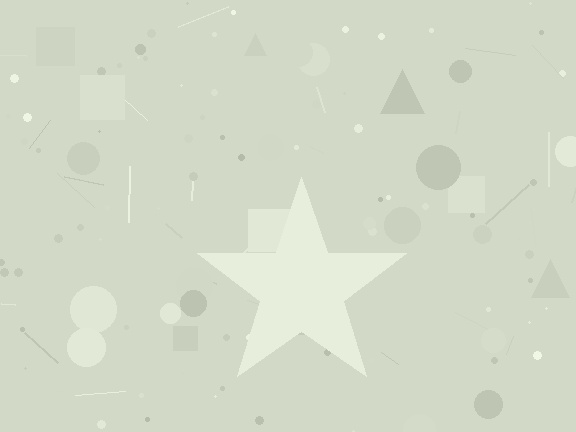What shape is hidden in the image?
A star is hidden in the image.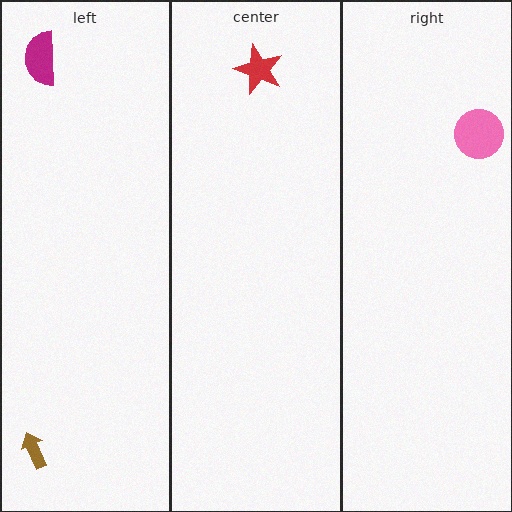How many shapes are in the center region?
1.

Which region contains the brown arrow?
The left region.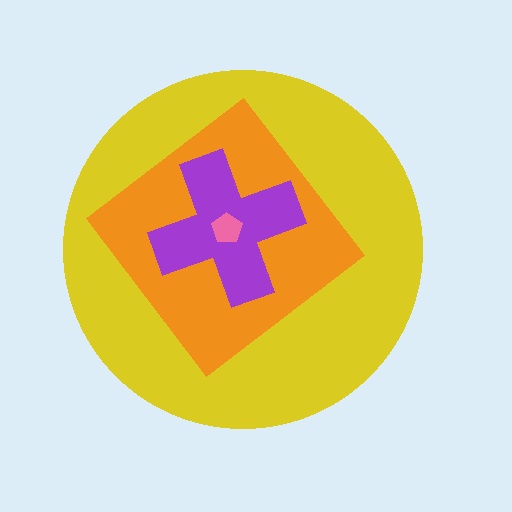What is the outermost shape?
The yellow circle.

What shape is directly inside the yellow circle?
The orange diamond.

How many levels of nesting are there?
4.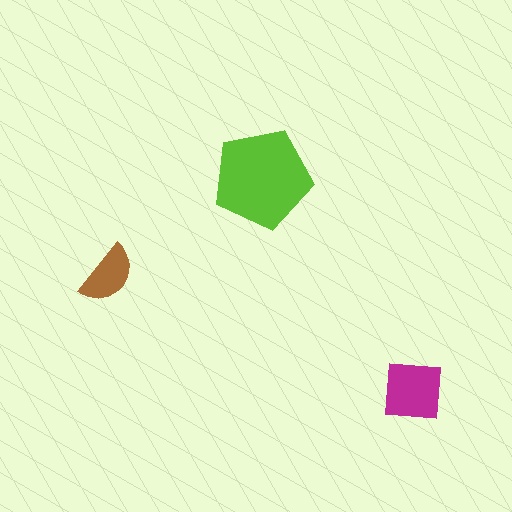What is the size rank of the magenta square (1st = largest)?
2nd.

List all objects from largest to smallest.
The lime pentagon, the magenta square, the brown semicircle.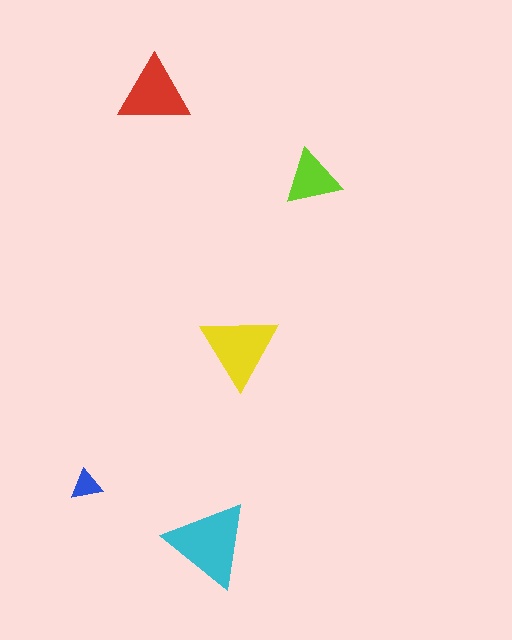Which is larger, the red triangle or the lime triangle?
The red one.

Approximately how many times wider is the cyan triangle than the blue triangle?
About 3 times wider.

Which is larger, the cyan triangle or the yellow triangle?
The cyan one.